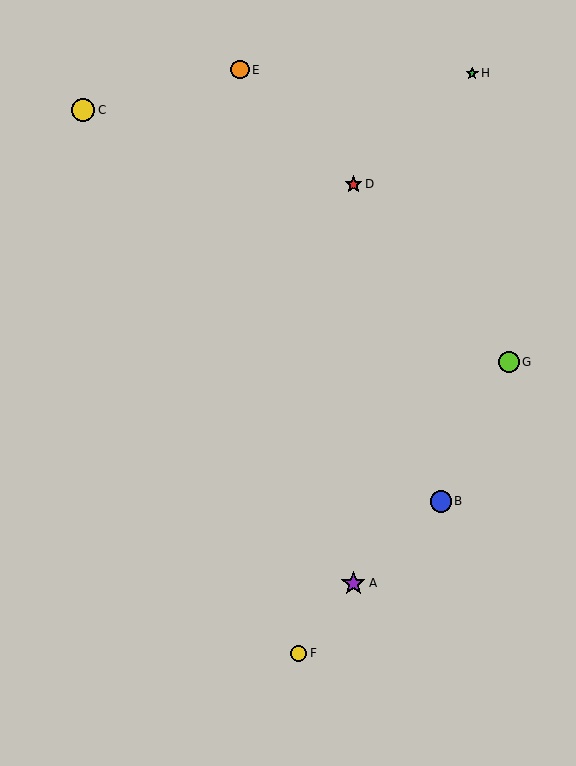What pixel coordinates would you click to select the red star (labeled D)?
Click at (354, 184) to select the red star D.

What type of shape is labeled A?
Shape A is a purple star.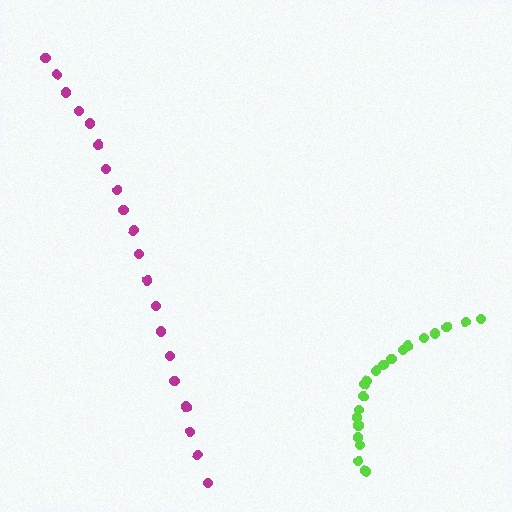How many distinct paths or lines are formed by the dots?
There are 2 distinct paths.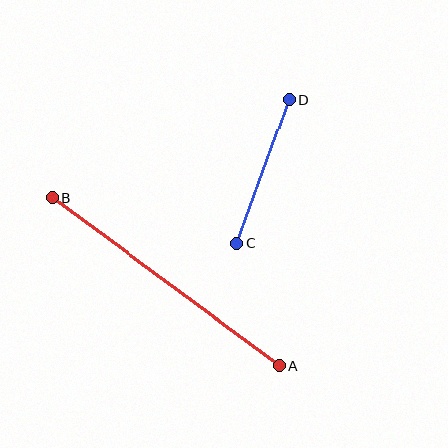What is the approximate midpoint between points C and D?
The midpoint is at approximately (263, 172) pixels.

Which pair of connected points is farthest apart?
Points A and B are farthest apart.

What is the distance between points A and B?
The distance is approximately 283 pixels.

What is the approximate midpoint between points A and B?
The midpoint is at approximately (166, 282) pixels.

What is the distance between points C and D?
The distance is approximately 152 pixels.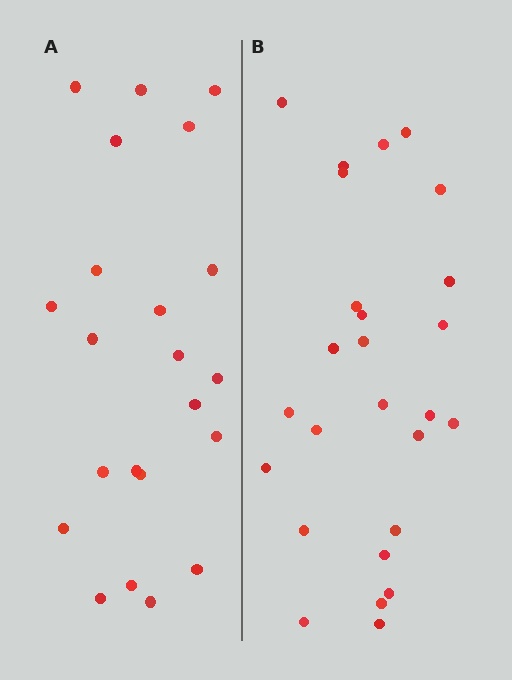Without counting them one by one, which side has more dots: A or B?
Region B (the right region) has more dots.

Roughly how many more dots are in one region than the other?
Region B has about 4 more dots than region A.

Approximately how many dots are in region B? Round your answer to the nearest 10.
About 30 dots. (The exact count is 26, which rounds to 30.)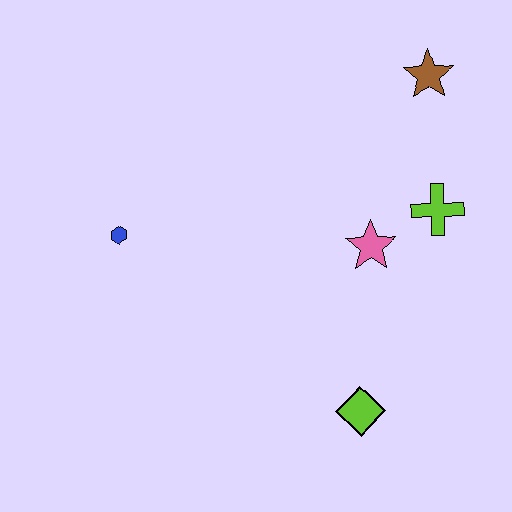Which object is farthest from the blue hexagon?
The brown star is farthest from the blue hexagon.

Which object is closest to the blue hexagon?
The pink star is closest to the blue hexagon.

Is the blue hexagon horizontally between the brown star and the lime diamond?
No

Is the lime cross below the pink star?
No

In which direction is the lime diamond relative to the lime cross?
The lime diamond is below the lime cross.